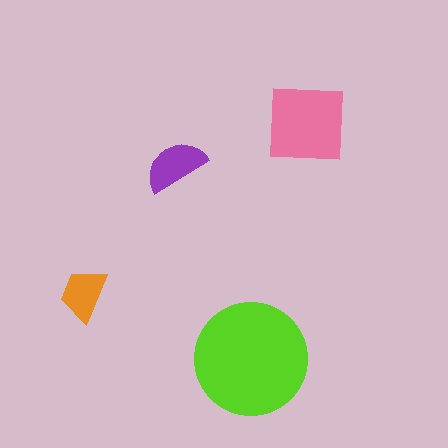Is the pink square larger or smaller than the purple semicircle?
Larger.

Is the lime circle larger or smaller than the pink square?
Larger.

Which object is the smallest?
The orange trapezoid.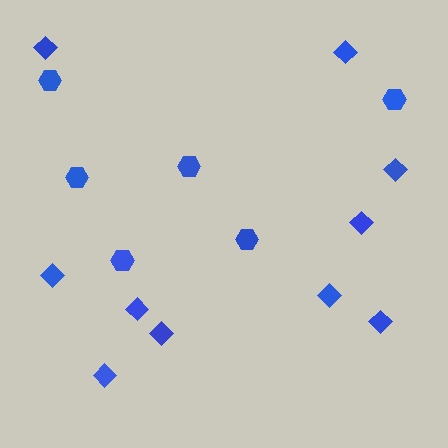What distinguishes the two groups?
There are 2 groups: one group of diamonds (10) and one group of hexagons (6).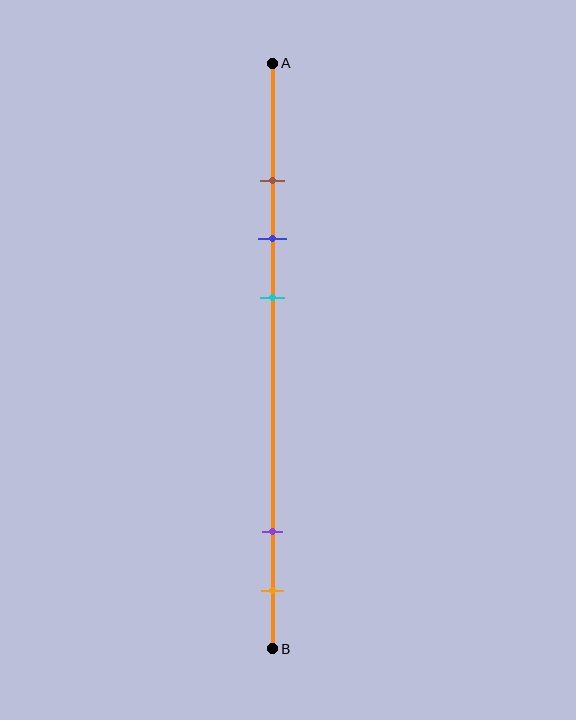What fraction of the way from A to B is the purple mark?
The purple mark is approximately 80% (0.8) of the way from A to B.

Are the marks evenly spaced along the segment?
No, the marks are not evenly spaced.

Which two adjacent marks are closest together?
The brown and blue marks are the closest adjacent pair.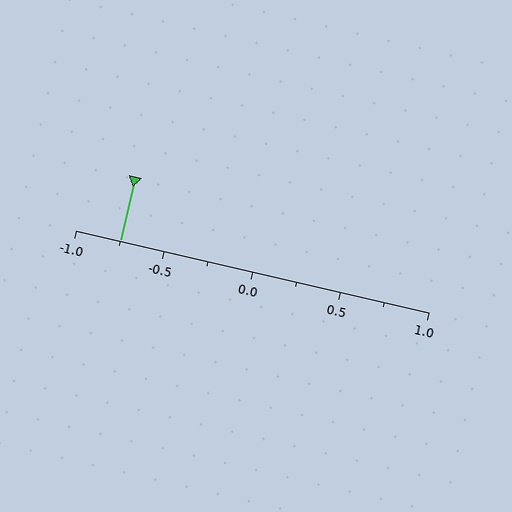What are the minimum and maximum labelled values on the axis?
The axis runs from -1.0 to 1.0.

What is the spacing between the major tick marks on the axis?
The major ticks are spaced 0.5 apart.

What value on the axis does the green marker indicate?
The marker indicates approximately -0.75.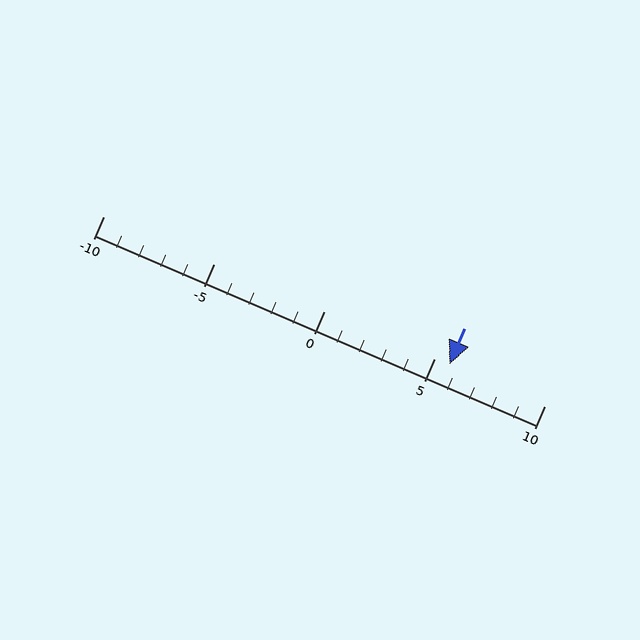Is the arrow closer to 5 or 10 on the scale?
The arrow is closer to 5.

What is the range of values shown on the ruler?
The ruler shows values from -10 to 10.